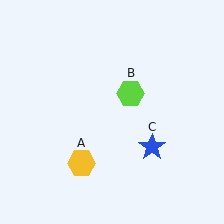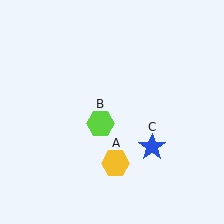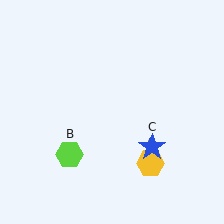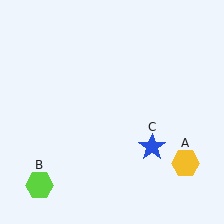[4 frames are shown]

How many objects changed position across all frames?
2 objects changed position: yellow hexagon (object A), lime hexagon (object B).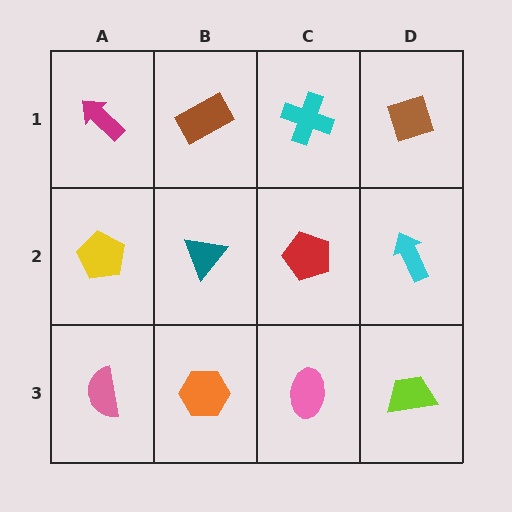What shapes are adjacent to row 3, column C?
A red pentagon (row 2, column C), an orange hexagon (row 3, column B), a lime trapezoid (row 3, column D).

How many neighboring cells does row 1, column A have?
2.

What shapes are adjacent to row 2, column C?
A cyan cross (row 1, column C), a pink ellipse (row 3, column C), a teal triangle (row 2, column B), a cyan arrow (row 2, column D).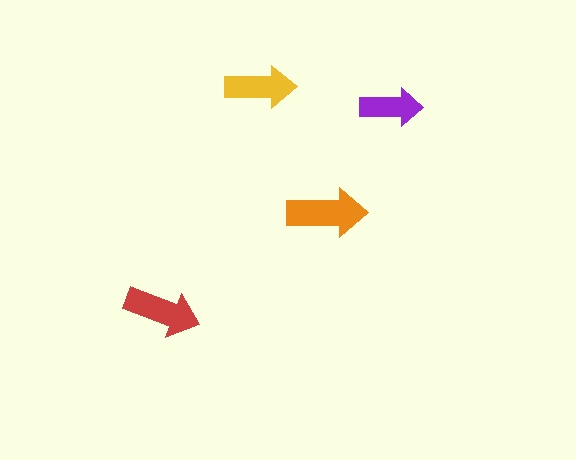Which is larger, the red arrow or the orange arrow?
The orange one.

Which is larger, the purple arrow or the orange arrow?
The orange one.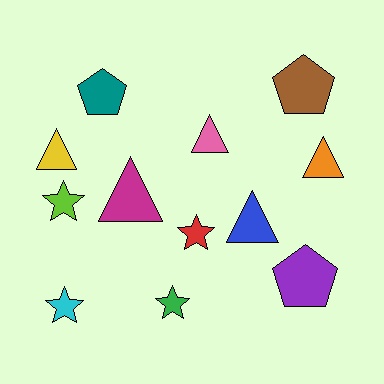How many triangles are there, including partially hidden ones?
There are 5 triangles.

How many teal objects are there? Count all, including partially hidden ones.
There is 1 teal object.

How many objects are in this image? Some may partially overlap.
There are 12 objects.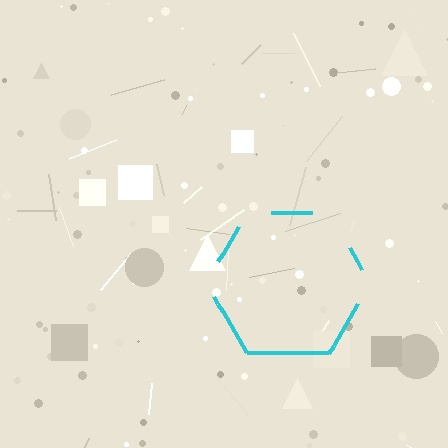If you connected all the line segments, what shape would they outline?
They would outline a hexagon.